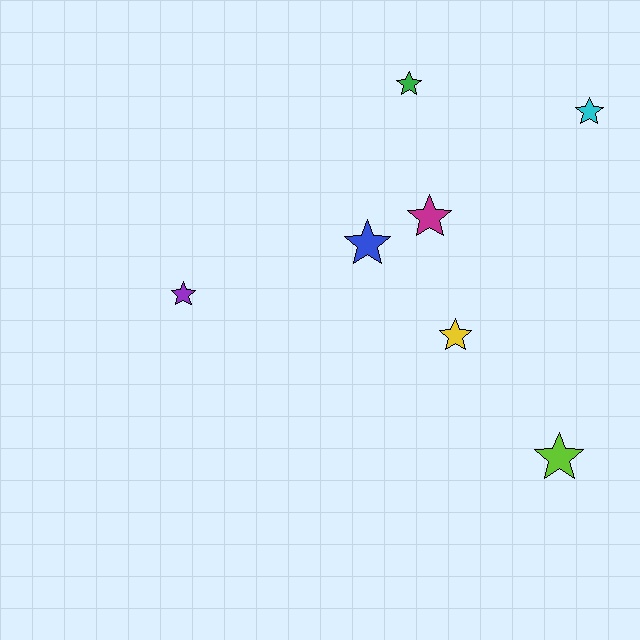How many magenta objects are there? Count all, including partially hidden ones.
There is 1 magenta object.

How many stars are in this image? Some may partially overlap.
There are 7 stars.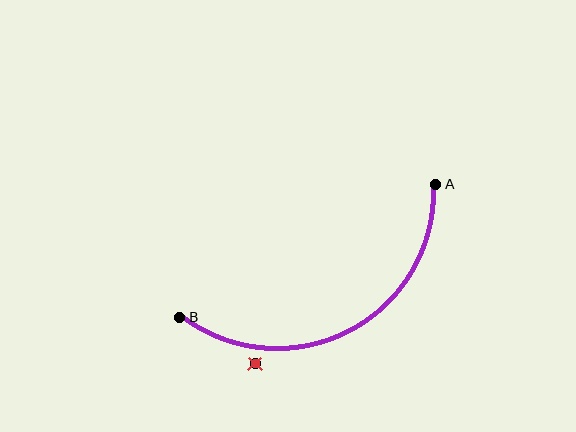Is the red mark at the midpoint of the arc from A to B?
No — the red mark does not lie on the arc at all. It sits slightly outside the curve.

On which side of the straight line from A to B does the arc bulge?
The arc bulges below the straight line connecting A and B.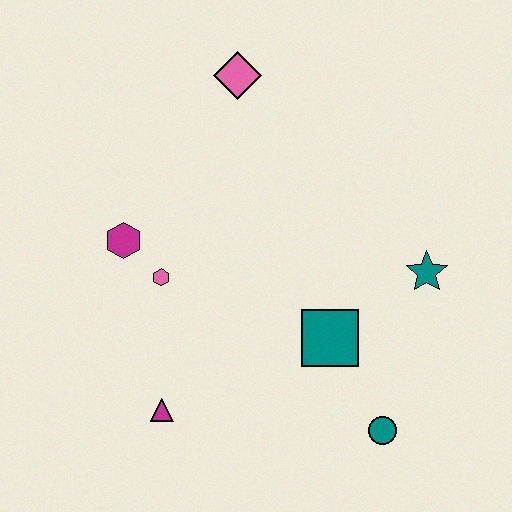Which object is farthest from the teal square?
The pink diamond is farthest from the teal square.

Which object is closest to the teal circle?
The teal square is closest to the teal circle.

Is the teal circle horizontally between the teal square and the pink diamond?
No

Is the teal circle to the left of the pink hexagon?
No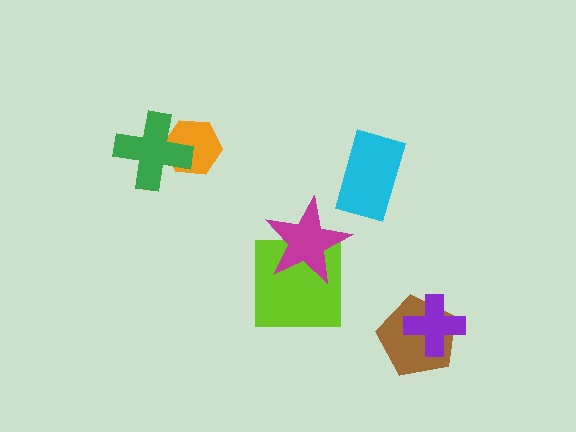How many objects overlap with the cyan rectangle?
0 objects overlap with the cyan rectangle.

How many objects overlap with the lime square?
1 object overlaps with the lime square.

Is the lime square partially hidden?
Yes, it is partially covered by another shape.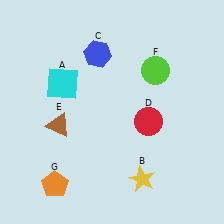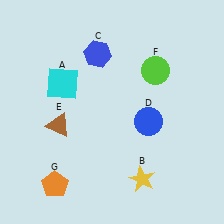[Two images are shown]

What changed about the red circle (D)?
In Image 1, D is red. In Image 2, it changed to blue.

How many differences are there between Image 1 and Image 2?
There is 1 difference between the two images.